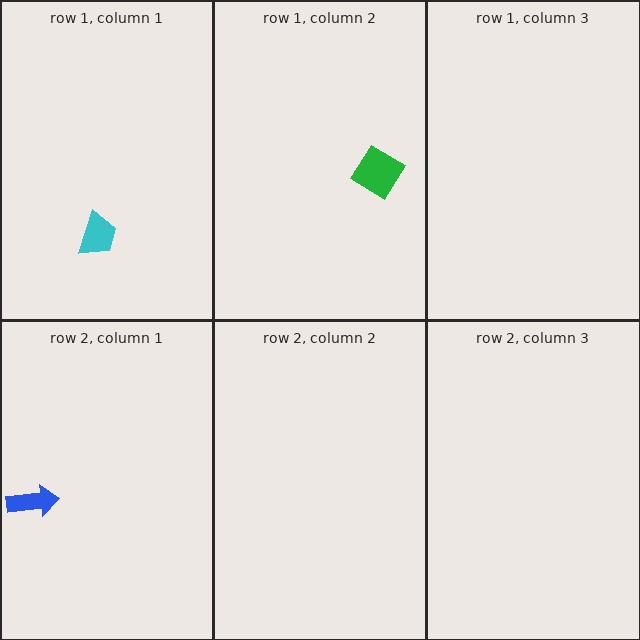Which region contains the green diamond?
The row 1, column 2 region.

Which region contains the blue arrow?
The row 2, column 1 region.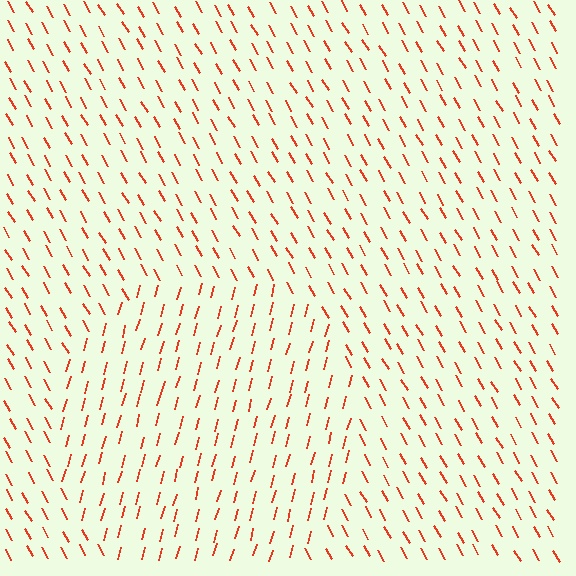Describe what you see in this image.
The image is filled with small red line segments. A circle region in the image has lines oriented differently from the surrounding lines, creating a visible texture boundary.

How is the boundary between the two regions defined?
The boundary is defined purely by a change in line orientation (approximately 45 degrees difference). All lines are the same color and thickness.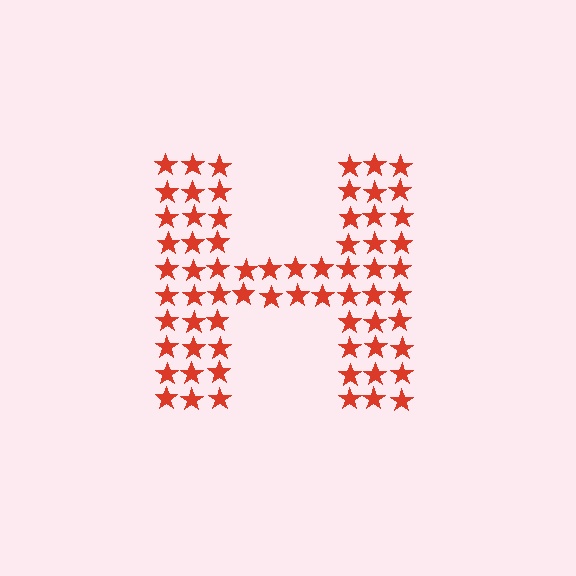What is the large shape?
The large shape is the letter H.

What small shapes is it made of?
It is made of small stars.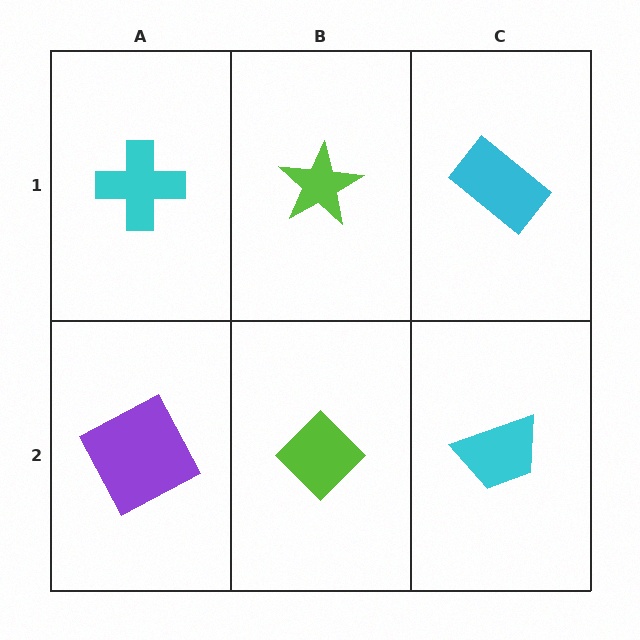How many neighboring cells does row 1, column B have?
3.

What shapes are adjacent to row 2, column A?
A cyan cross (row 1, column A), a lime diamond (row 2, column B).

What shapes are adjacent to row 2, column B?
A lime star (row 1, column B), a purple square (row 2, column A), a cyan trapezoid (row 2, column C).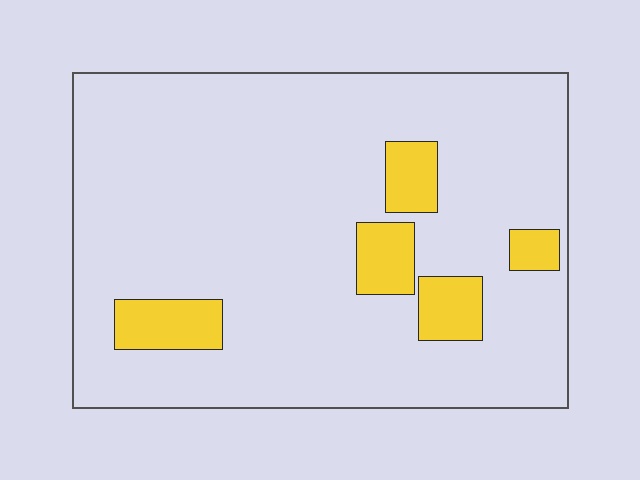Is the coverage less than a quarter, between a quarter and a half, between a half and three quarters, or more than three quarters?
Less than a quarter.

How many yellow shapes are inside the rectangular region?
5.